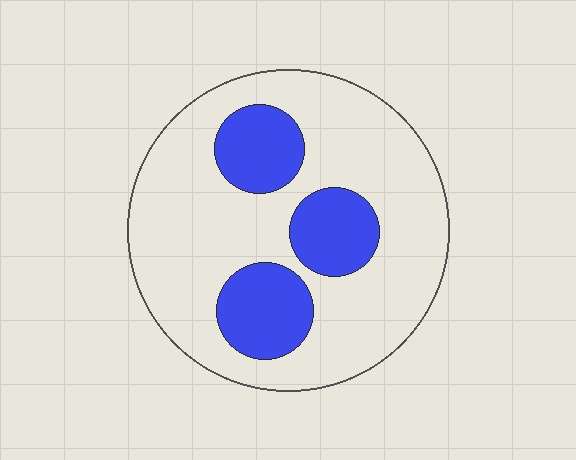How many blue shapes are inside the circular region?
3.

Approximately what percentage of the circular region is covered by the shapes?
Approximately 25%.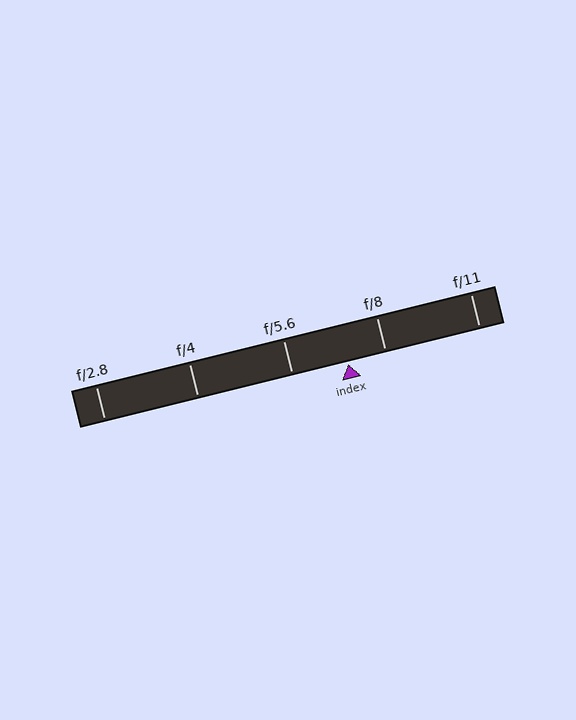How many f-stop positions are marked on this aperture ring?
There are 5 f-stop positions marked.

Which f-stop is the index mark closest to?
The index mark is closest to f/8.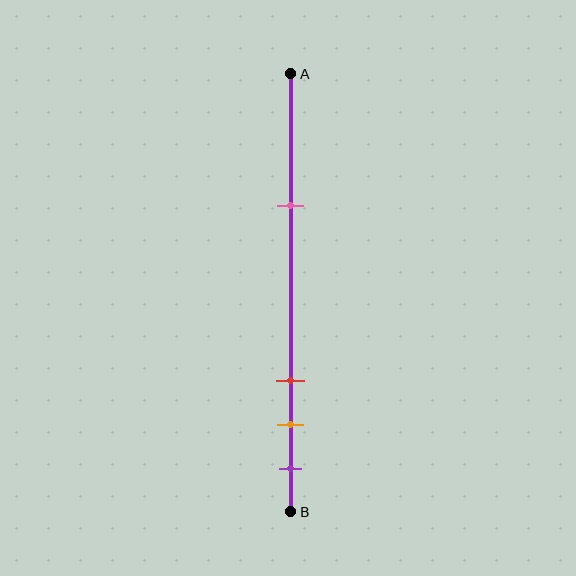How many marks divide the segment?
There are 4 marks dividing the segment.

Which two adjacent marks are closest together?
The orange and purple marks are the closest adjacent pair.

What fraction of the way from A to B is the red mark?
The red mark is approximately 70% (0.7) of the way from A to B.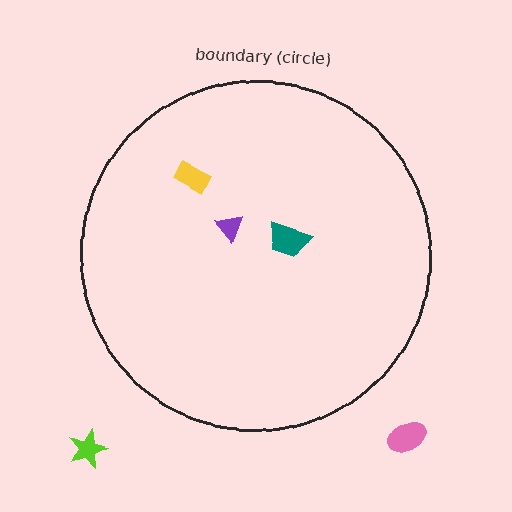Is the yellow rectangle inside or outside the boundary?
Inside.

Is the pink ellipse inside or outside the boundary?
Outside.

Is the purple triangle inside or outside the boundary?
Inside.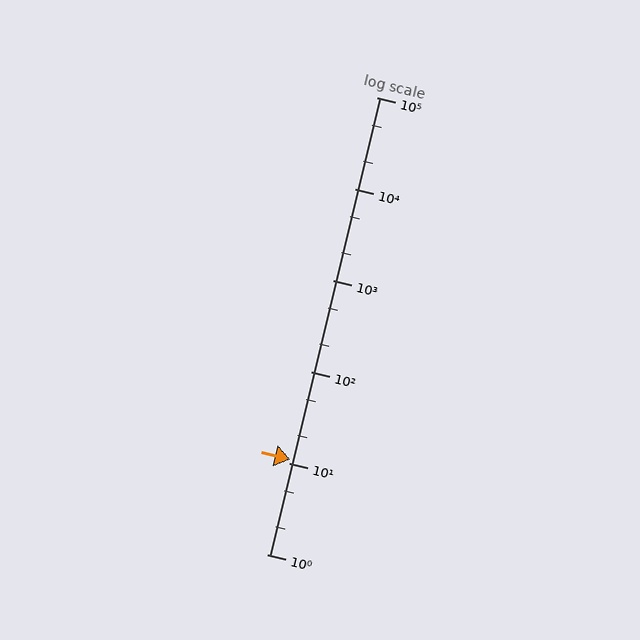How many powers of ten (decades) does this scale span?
The scale spans 5 decades, from 1 to 100000.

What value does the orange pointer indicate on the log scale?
The pointer indicates approximately 11.